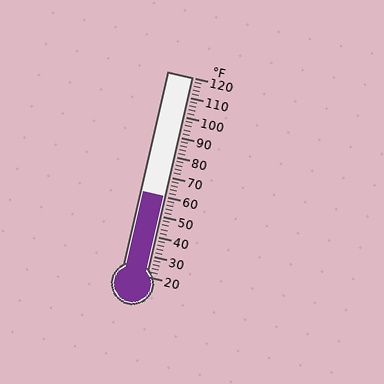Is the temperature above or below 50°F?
The temperature is above 50°F.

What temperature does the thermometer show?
The thermometer shows approximately 60°F.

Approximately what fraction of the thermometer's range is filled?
The thermometer is filled to approximately 40% of its range.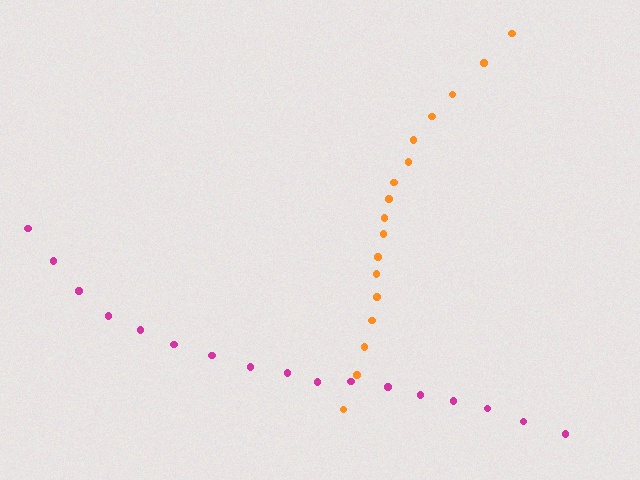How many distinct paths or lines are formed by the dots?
There are 2 distinct paths.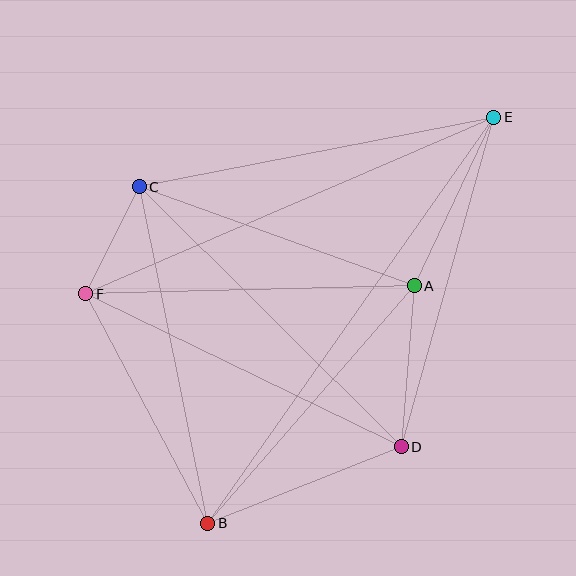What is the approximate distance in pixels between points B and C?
The distance between B and C is approximately 343 pixels.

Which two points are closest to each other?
Points C and F are closest to each other.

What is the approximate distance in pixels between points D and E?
The distance between D and E is approximately 342 pixels.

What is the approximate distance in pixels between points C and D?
The distance between C and D is approximately 369 pixels.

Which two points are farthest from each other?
Points B and E are farthest from each other.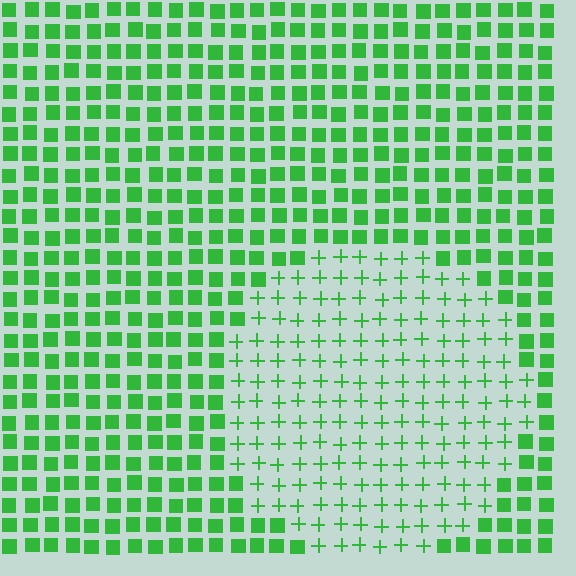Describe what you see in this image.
The image is filled with small green elements arranged in a uniform grid. A circle-shaped region contains plus signs, while the surrounding area contains squares. The boundary is defined purely by the change in element shape.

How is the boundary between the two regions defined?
The boundary is defined by a change in element shape: plus signs inside vs. squares outside. All elements share the same color and spacing.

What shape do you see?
I see a circle.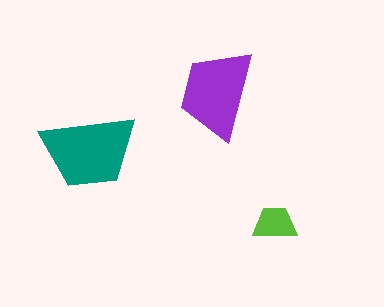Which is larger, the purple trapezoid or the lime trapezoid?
The purple one.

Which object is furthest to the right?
The lime trapezoid is rightmost.